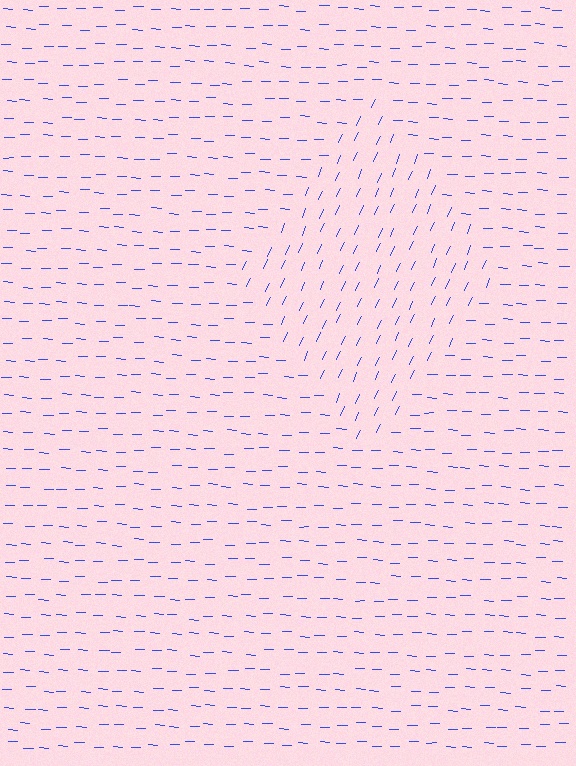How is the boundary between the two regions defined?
The boundary is defined purely by a change in line orientation (approximately 68 degrees difference). All lines are the same color and thickness.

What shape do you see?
I see a diamond.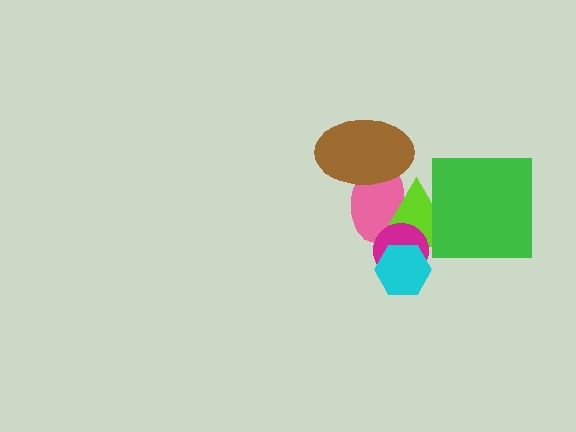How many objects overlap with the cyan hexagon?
2 objects overlap with the cyan hexagon.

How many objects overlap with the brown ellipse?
1 object overlaps with the brown ellipse.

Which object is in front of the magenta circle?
The cyan hexagon is in front of the magenta circle.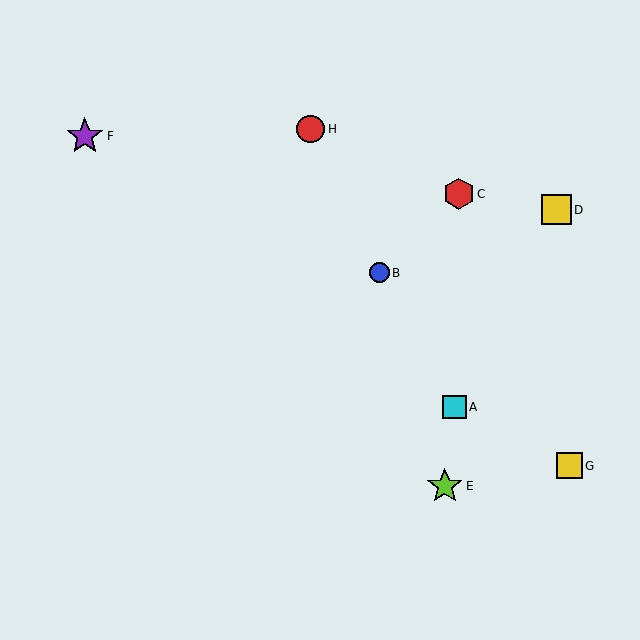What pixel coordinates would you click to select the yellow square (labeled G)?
Click at (569, 466) to select the yellow square G.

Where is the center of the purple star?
The center of the purple star is at (85, 136).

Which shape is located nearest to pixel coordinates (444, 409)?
The cyan square (labeled A) at (454, 407) is nearest to that location.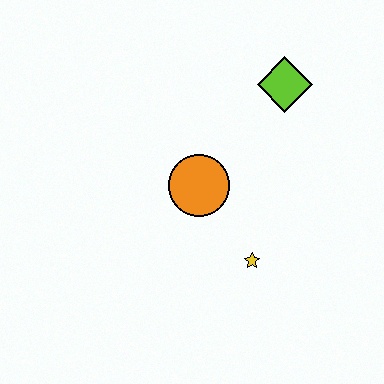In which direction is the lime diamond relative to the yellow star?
The lime diamond is above the yellow star.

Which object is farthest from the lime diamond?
The yellow star is farthest from the lime diamond.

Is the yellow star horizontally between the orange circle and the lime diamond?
Yes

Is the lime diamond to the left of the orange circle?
No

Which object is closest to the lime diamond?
The orange circle is closest to the lime diamond.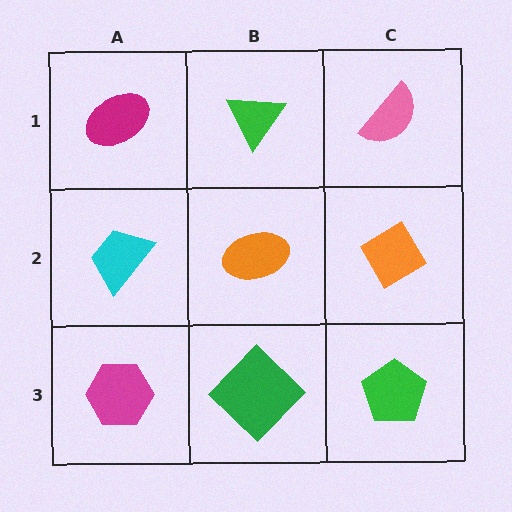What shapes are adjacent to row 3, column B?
An orange ellipse (row 2, column B), a magenta hexagon (row 3, column A), a green pentagon (row 3, column C).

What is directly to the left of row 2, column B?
A cyan trapezoid.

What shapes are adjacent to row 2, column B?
A green triangle (row 1, column B), a green diamond (row 3, column B), a cyan trapezoid (row 2, column A), an orange diamond (row 2, column C).